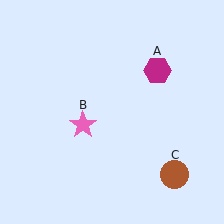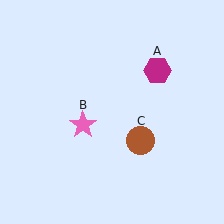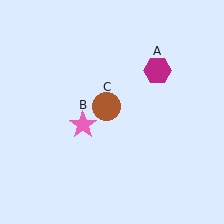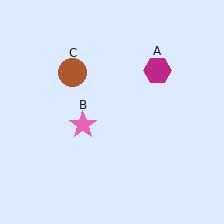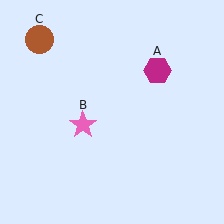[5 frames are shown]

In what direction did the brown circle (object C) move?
The brown circle (object C) moved up and to the left.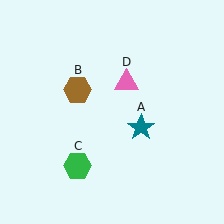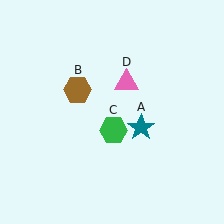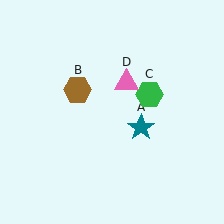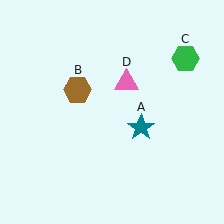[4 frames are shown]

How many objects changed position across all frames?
1 object changed position: green hexagon (object C).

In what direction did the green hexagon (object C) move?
The green hexagon (object C) moved up and to the right.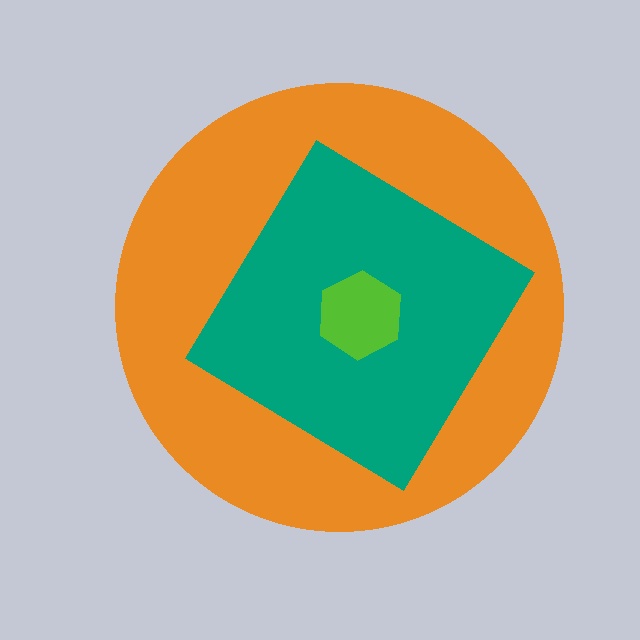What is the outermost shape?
The orange circle.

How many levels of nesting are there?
3.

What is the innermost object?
The lime hexagon.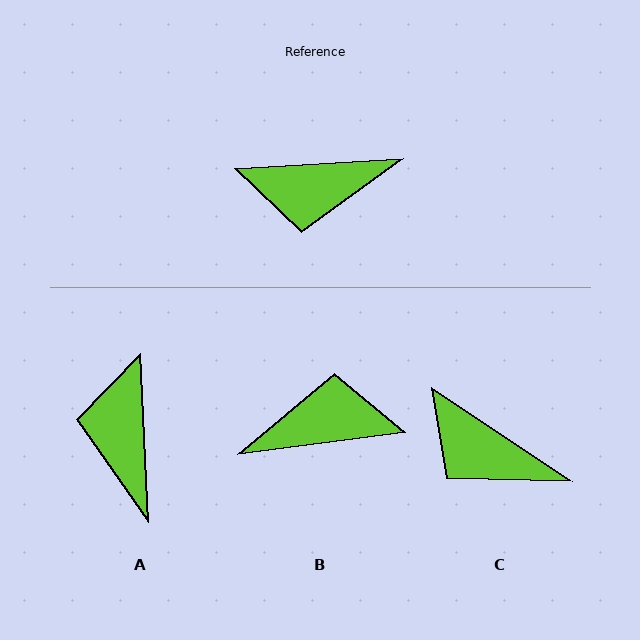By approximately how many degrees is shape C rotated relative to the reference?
Approximately 37 degrees clockwise.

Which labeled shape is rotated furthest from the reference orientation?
B, about 176 degrees away.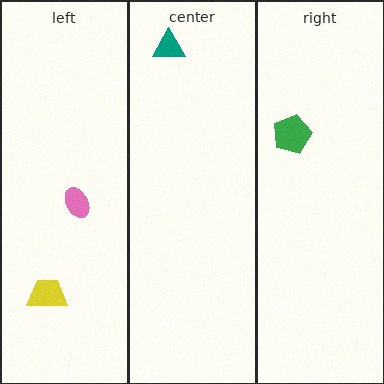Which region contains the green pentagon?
The right region.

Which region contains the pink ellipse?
The left region.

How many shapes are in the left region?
2.